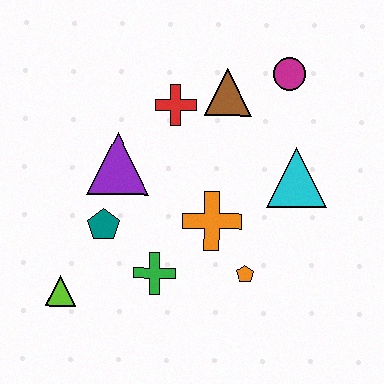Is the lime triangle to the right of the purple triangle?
No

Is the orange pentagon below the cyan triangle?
Yes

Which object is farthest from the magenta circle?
The lime triangle is farthest from the magenta circle.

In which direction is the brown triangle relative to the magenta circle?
The brown triangle is to the left of the magenta circle.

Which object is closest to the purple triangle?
The teal pentagon is closest to the purple triangle.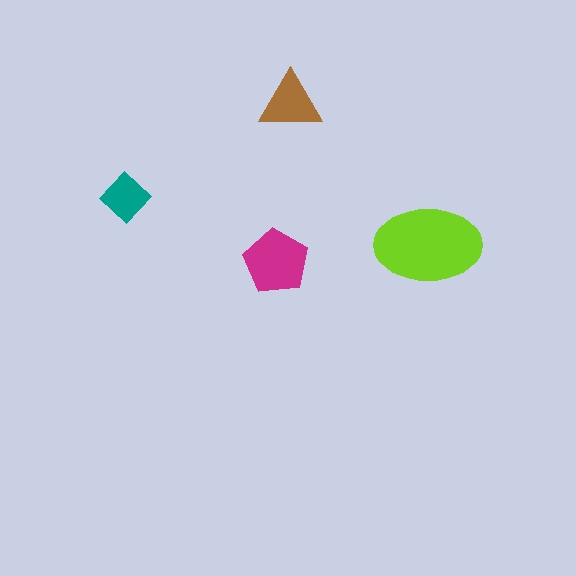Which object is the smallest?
The teal diamond.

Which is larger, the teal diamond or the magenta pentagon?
The magenta pentagon.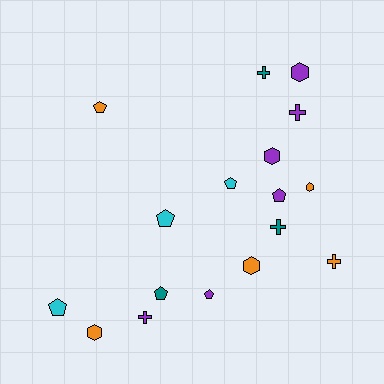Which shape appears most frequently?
Pentagon, with 7 objects.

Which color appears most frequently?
Purple, with 6 objects.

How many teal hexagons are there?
There are no teal hexagons.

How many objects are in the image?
There are 17 objects.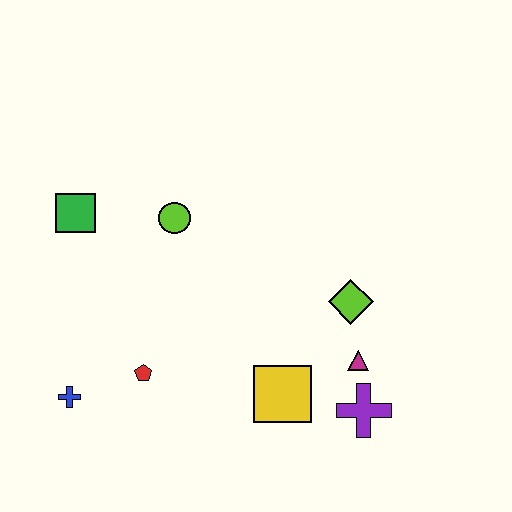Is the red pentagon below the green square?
Yes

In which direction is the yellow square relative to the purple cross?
The yellow square is to the left of the purple cross.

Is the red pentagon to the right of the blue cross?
Yes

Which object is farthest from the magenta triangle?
The green square is farthest from the magenta triangle.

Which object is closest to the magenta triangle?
The purple cross is closest to the magenta triangle.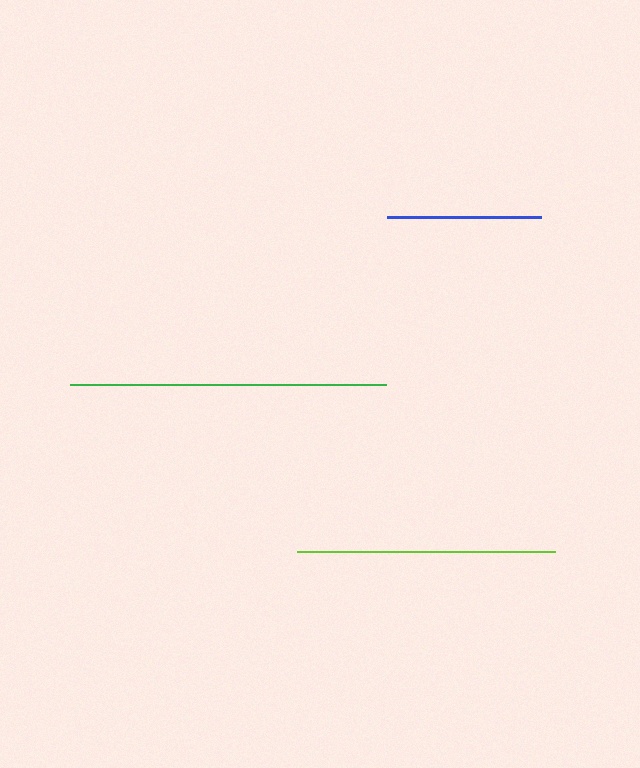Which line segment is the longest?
The green line is the longest at approximately 316 pixels.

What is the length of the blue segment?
The blue segment is approximately 154 pixels long.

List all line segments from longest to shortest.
From longest to shortest: green, lime, blue.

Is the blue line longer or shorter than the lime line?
The lime line is longer than the blue line.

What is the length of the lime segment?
The lime segment is approximately 259 pixels long.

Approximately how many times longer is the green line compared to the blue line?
The green line is approximately 2.1 times the length of the blue line.